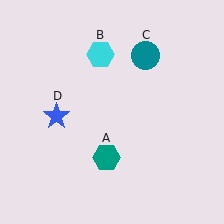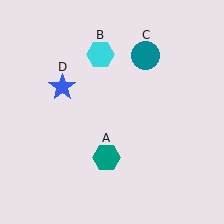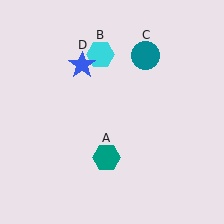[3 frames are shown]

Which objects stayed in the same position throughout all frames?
Teal hexagon (object A) and cyan hexagon (object B) and teal circle (object C) remained stationary.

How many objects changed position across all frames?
1 object changed position: blue star (object D).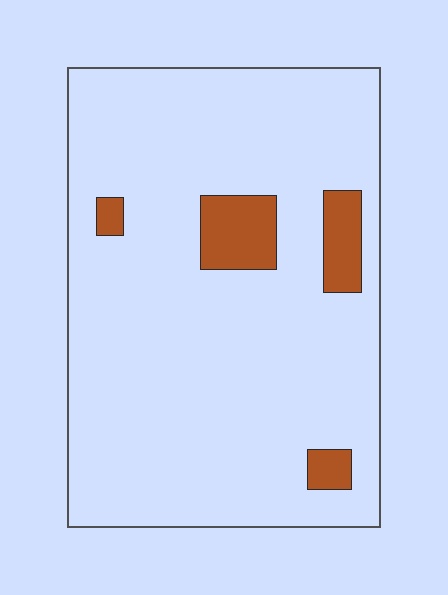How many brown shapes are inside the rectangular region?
4.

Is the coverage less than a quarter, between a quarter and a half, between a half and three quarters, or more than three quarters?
Less than a quarter.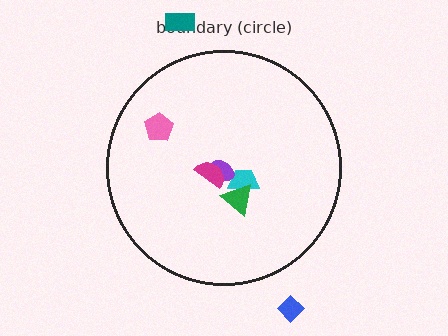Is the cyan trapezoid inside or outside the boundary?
Inside.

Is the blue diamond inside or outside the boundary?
Outside.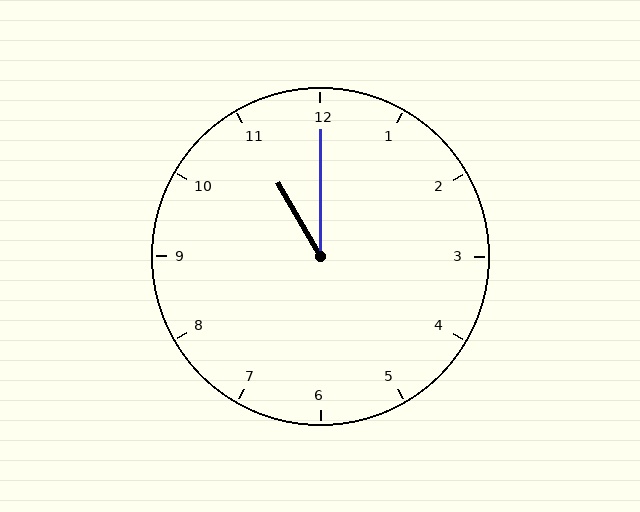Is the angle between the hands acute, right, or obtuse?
It is acute.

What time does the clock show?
11:00.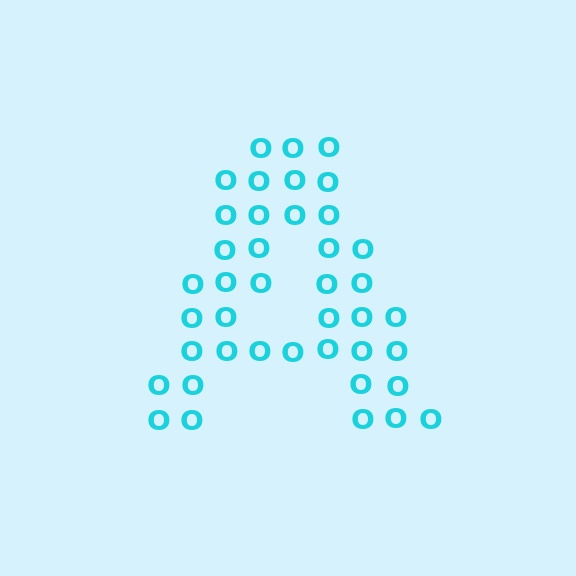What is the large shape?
The large shape is the letter A.